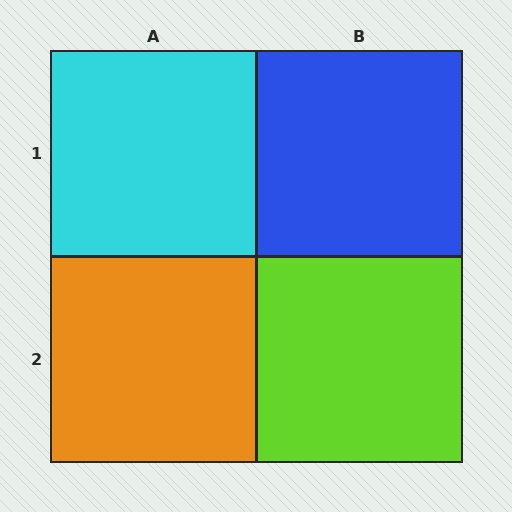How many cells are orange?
1 cell is orange.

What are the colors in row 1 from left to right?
Cyan, blue.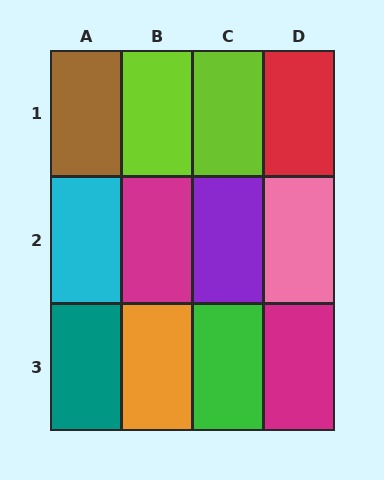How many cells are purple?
1 cell is purple.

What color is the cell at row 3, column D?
Magenta.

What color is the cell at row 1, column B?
Lime.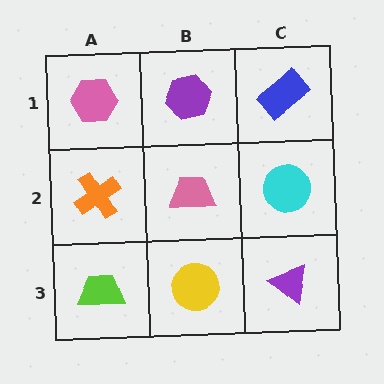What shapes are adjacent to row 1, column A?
An orange cross (row 2, column A), a purple hexagon (row 1, column B).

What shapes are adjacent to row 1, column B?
A pink trapezoid (row 2, column B), a pink hexagon (row 1, column A), a blue rectangle (row 1, column C).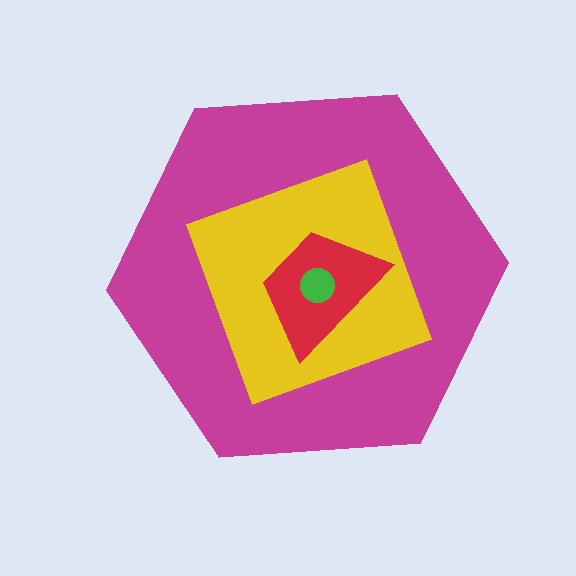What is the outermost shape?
The magenta hexagon.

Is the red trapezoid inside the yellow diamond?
Yes.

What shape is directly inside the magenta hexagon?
The yellow diamond.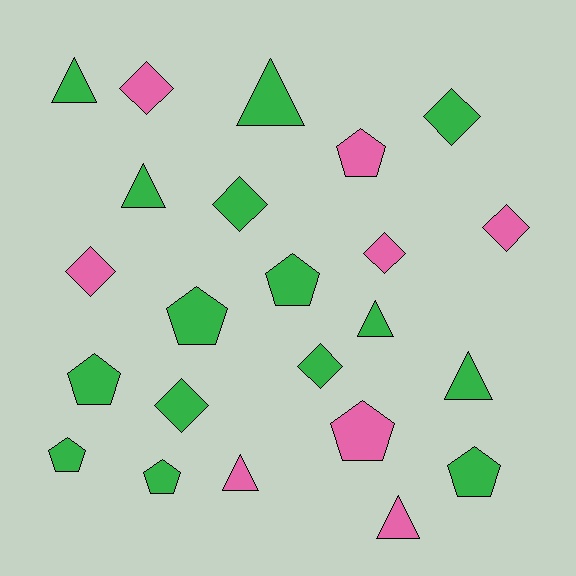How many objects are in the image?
There are 23 objects.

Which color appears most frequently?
Green, with 15 objects.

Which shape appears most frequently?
Diamond, with 8 objects.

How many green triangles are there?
There are 5 green triangles.